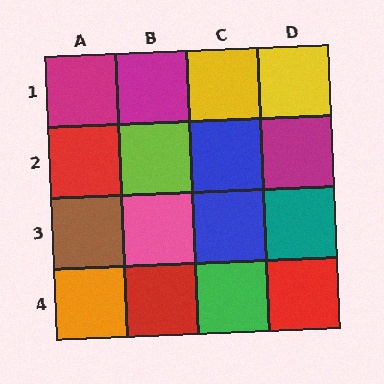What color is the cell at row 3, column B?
Pink.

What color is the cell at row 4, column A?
Orange.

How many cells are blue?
2 cells are blue.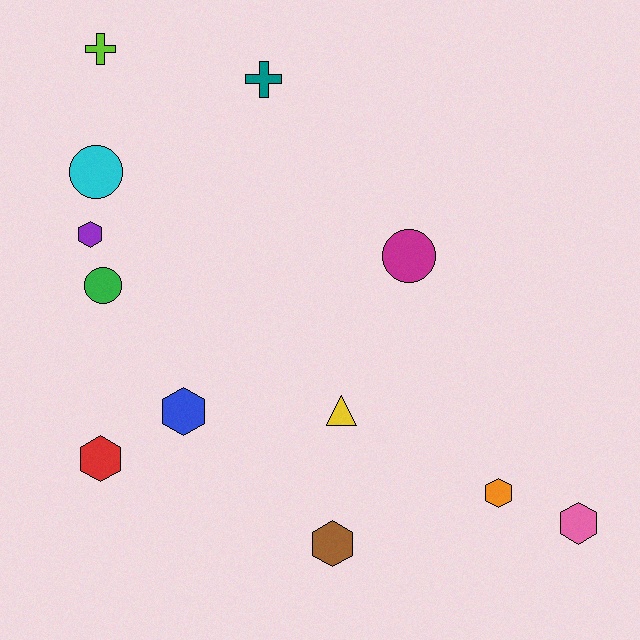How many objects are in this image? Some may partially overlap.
There are 12 objects.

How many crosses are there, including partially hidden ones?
There are 2 crosses.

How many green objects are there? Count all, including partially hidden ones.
There is 1 green object.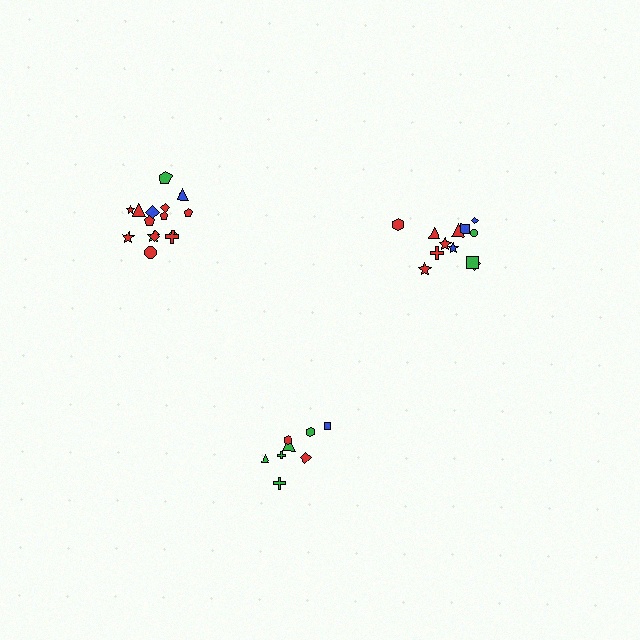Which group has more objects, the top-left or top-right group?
The top-left group.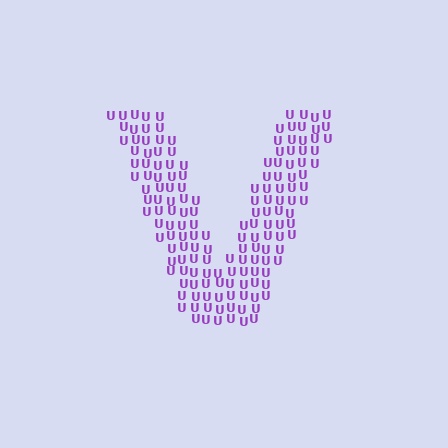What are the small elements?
The small elements are letter U's.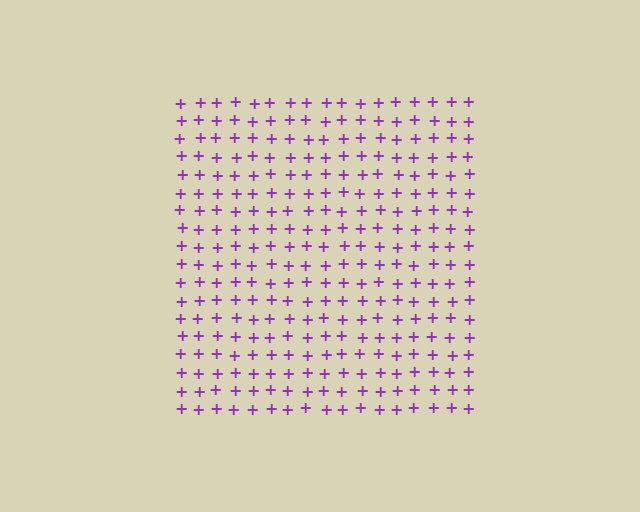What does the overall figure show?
The overall figure shows a square.